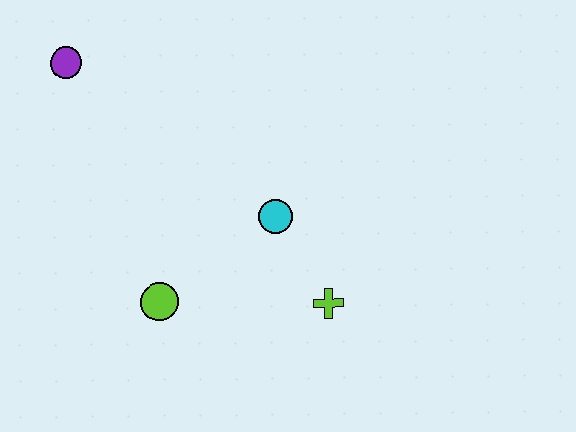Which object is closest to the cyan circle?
The lime cross is closest to the cyan circle.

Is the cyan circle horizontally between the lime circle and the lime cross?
Yes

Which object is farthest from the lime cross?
The purple circle is farthest from the lime cross.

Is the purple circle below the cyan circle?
No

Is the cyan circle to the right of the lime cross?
No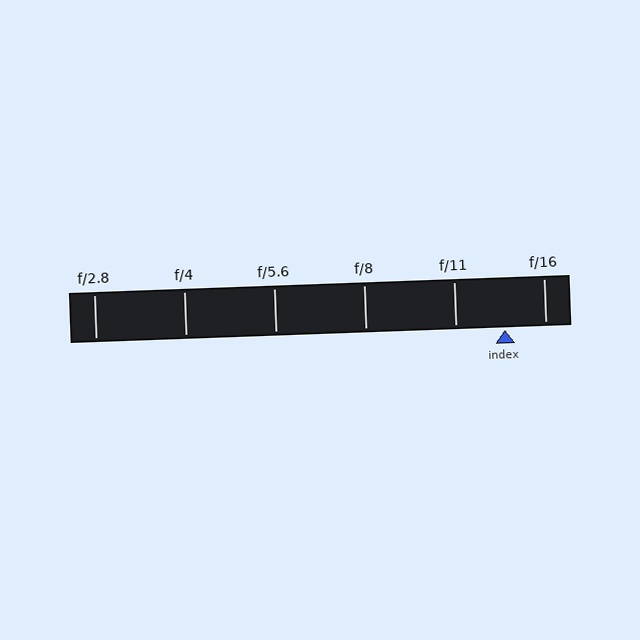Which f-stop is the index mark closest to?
The index mark is closest to f/16.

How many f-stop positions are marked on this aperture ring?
There are 6 f-stop positions marked.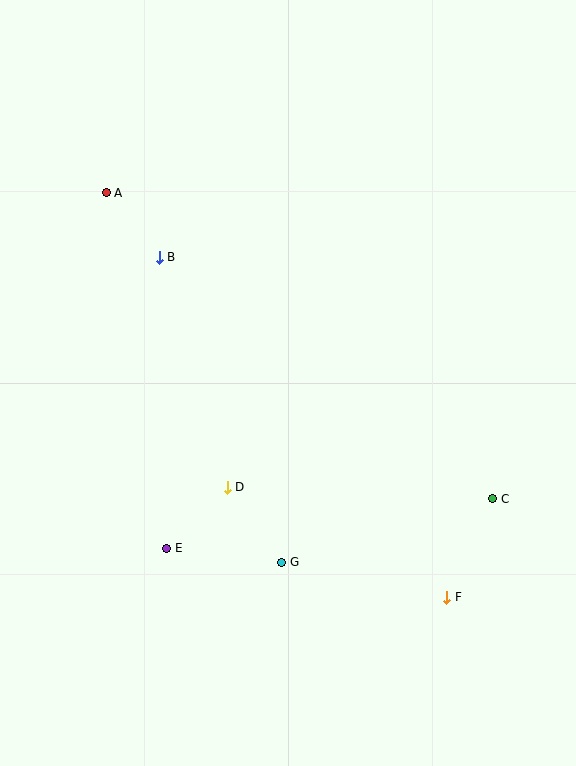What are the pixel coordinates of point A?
Point A is at (106, 193).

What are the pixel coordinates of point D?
Point D is at (227, 487).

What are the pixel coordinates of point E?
Point E is at (167, 548).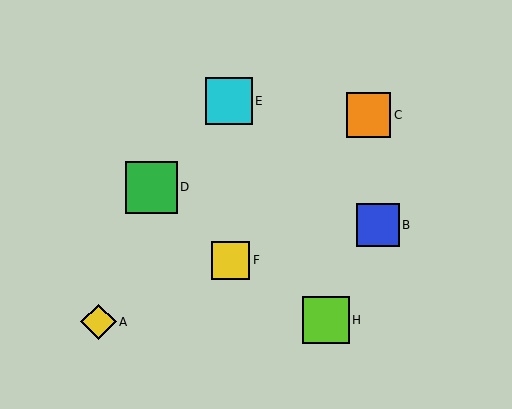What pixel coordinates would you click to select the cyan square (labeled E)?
Click at (229, 101) to select the cyan square E.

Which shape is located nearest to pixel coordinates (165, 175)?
The green square (labeled D) at (151, 187) is nearest to that location.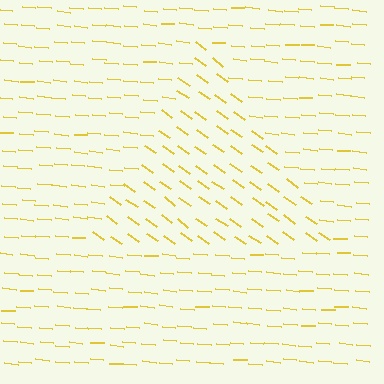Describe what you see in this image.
The image is filled with small yellow line segments. A triangle region in the image has lines oriented differently from the surrounding lines, creating a visible texture boundary.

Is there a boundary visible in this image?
Yes, there is a texture boundary formed by a change in line orientation.